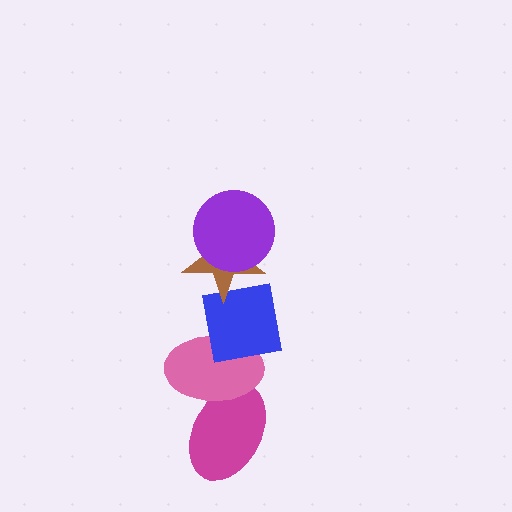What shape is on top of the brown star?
The purple circle is on top of the brown star.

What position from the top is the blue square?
The blue square is 3rd from the top.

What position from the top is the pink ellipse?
The pink ellipse is 4th from the top.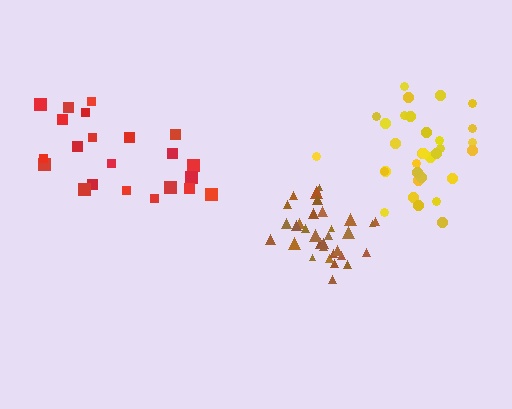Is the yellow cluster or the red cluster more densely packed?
Yellow.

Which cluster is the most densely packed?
Brown.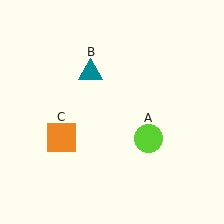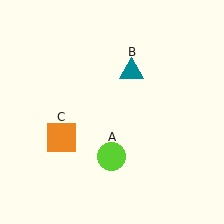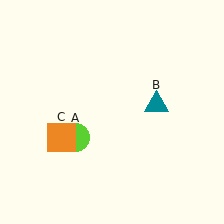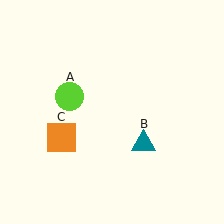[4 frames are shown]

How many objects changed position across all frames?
2 objects changed position: lime circle (object A), teal triangle (object B).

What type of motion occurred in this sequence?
The lime circle (object A), teal triangle (object B) rotated clockwise around the center of the scene.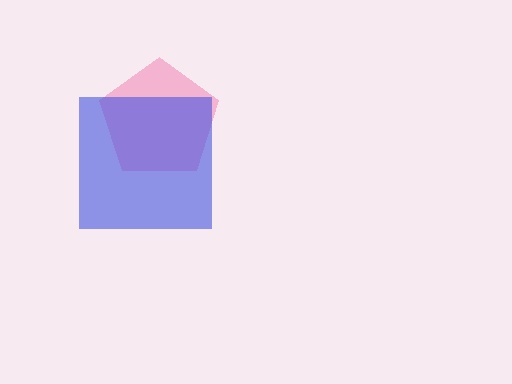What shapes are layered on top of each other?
The layered shapes are: a pink pentagon, a blue square.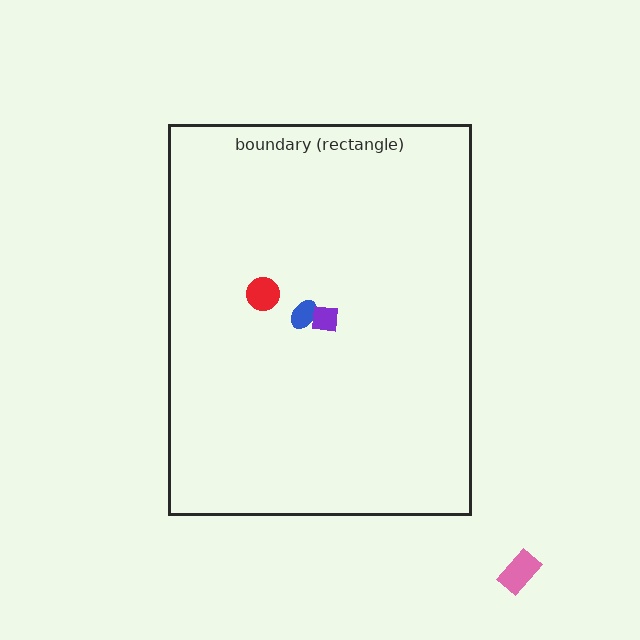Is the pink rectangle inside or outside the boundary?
Outside.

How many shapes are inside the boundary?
3 inside, 1 outside.